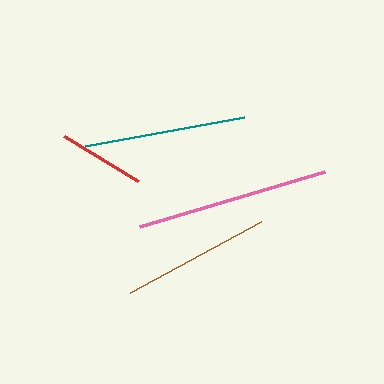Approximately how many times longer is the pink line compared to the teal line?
The pink line is approximately 1.2 times the length of the teal line.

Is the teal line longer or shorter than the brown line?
The teal line is longer than the brown line.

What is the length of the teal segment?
The teal segment is approximately 162 pixels long.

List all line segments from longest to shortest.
From longest to shortest: pink, teal, brown, red.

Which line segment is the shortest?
The red line is the shortest at approximately 88 pixels.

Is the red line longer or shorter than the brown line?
The brown line is longer than the red line.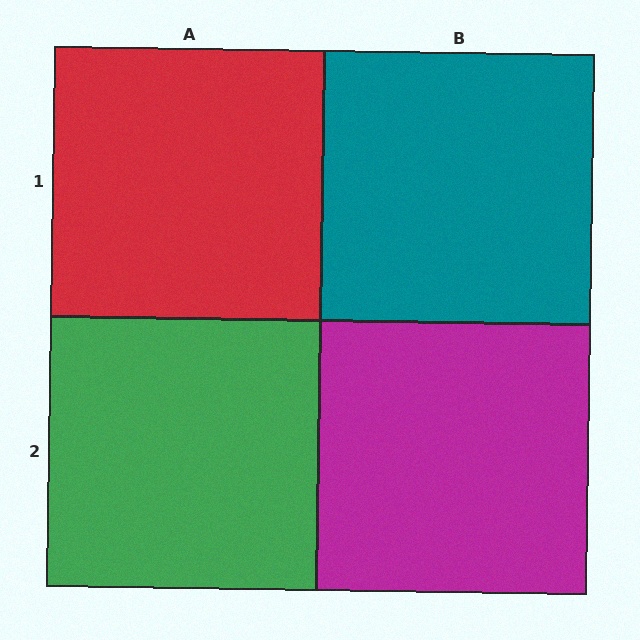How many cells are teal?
1 cell is teal.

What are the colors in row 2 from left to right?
Green, magenta.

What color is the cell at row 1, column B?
Teal.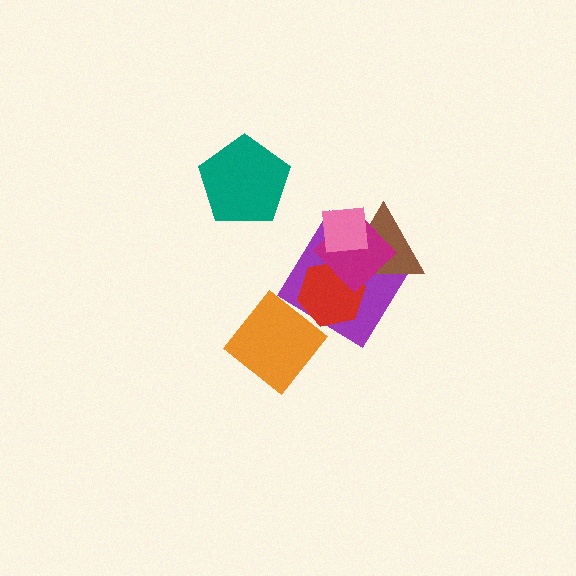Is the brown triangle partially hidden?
Yes, it is partially covered by another shape.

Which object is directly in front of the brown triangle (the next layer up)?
The magenta diamond is directly in front of the brown triangle.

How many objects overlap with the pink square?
3 objects overlap with the pink square.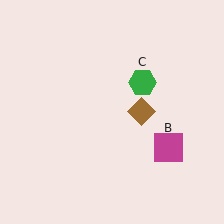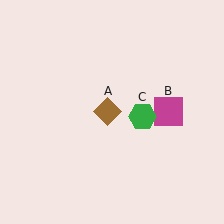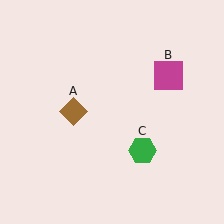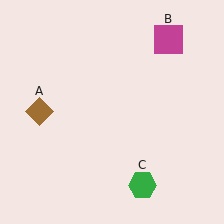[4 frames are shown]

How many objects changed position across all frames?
3 objects changed position: brown diamond (object A), magenta square (object B), green hexagon (object C).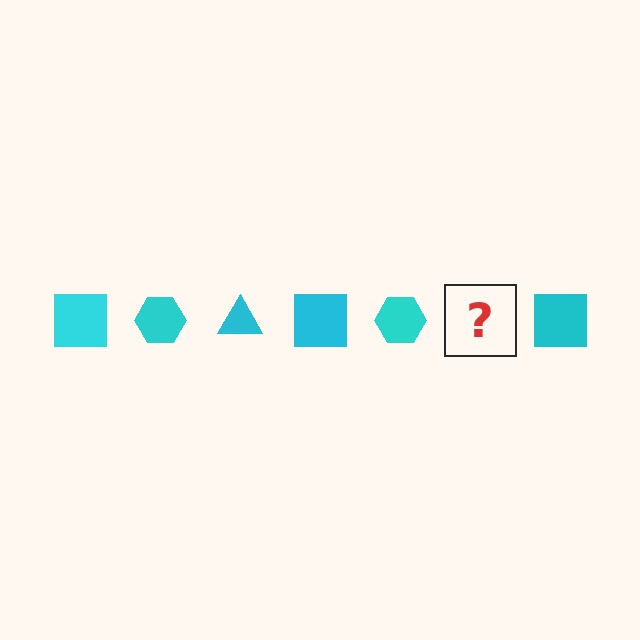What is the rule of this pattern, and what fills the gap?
The rule is that the pattern cycles through square, hexagon, triangle shapes in cyan. The gap should be filled with a cyan triangle.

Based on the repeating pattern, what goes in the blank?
The blank should be a cyan triangle.